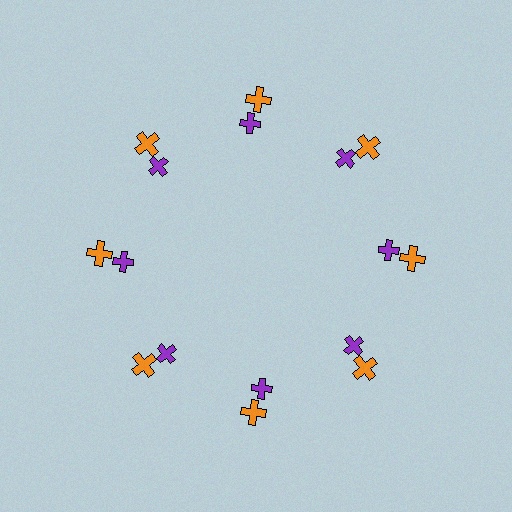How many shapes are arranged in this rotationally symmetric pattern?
There are 16 shapes, arranged in 8 groups of 2.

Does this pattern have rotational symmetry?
Yes, this pattern has 8-fold rotational symmetry. It looks the same after rotating 45 degrees around the center.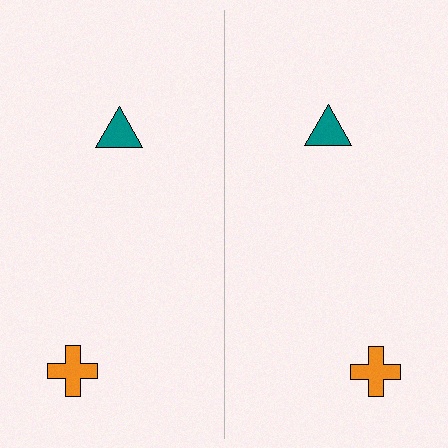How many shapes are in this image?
There are 4 shapes in this image.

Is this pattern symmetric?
Yes, this pattern has bilateral (reflection) symmetry.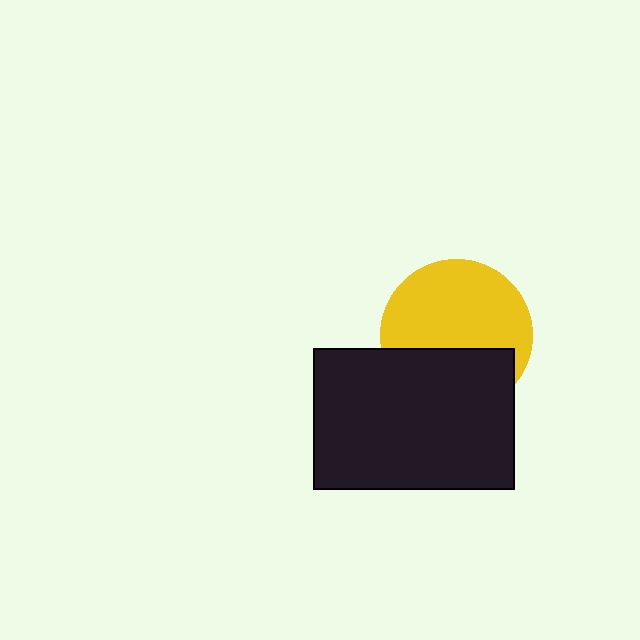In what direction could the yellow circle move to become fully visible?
The yellow circle could move up. That would shift it out from behind the black rectangle entirely.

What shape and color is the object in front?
The object in front is a black rectangle.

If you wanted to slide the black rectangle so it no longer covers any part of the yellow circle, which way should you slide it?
Slide it down — that is the most direct way to separate the two shapes.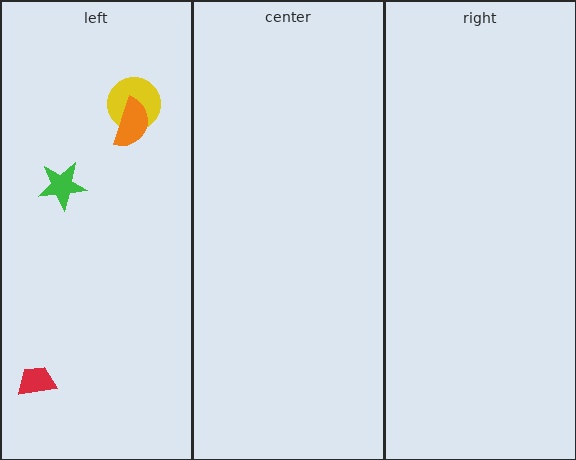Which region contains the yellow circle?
The left region.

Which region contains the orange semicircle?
The left region.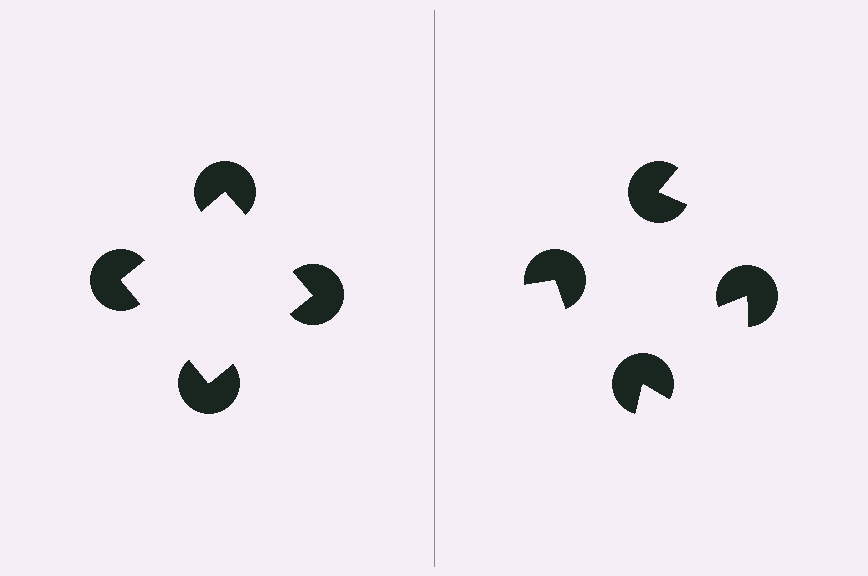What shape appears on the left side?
An illusory square.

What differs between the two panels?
The pac-man discs are positioned identically on both sides; only the wedge orientations differ. On the left they align to a square; on the right they are misaligned.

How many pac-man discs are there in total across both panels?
8 — 4 on each side.